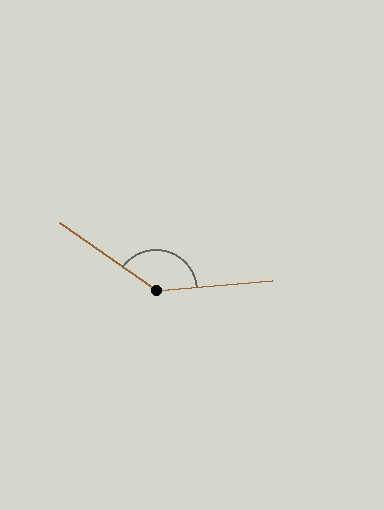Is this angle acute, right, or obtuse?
It is obtuse.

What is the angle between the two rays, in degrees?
Approximately 139 degrees.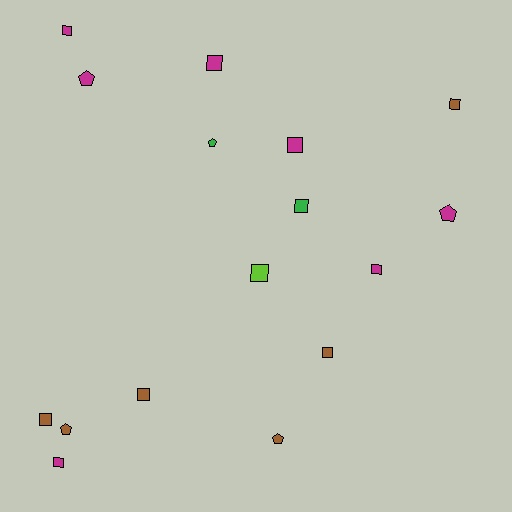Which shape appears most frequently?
Square, with 11 objects.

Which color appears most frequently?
Magenta, with 7 objects.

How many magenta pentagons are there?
There are 2 magenta pentagons.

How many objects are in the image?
There are 16 objects.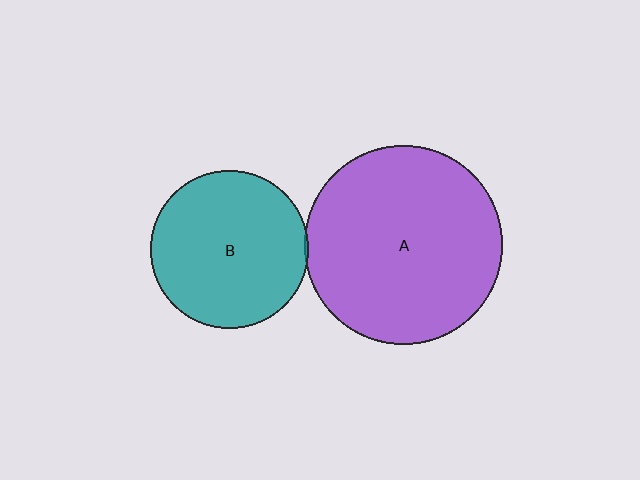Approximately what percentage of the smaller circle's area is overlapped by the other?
Approximately 5%.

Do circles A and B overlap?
Yes.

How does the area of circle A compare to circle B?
Approximately 1.6 times.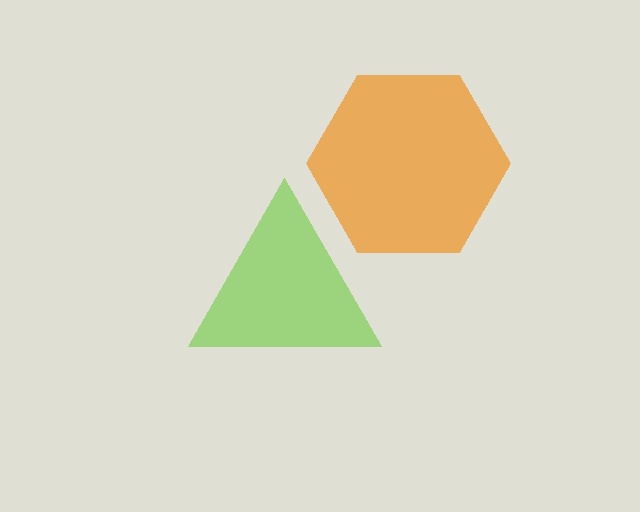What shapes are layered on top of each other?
The layered shapes are: a lime triangle, an orange hexagon.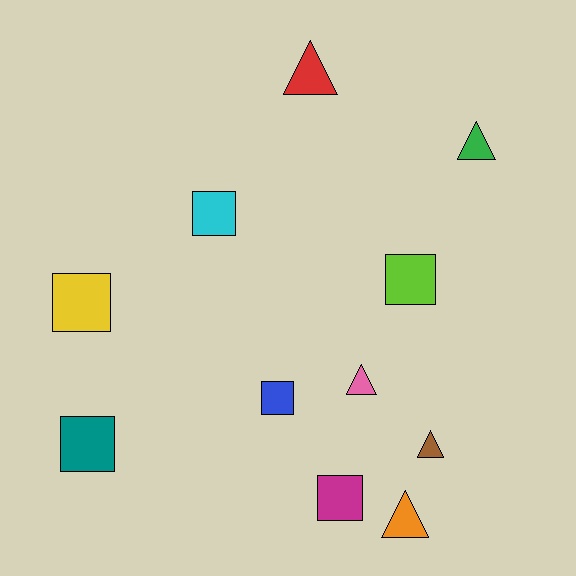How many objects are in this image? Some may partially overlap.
There are 11 objects.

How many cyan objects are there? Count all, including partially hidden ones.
There is 1 cyan object.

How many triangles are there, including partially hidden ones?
There are 5 triangles.